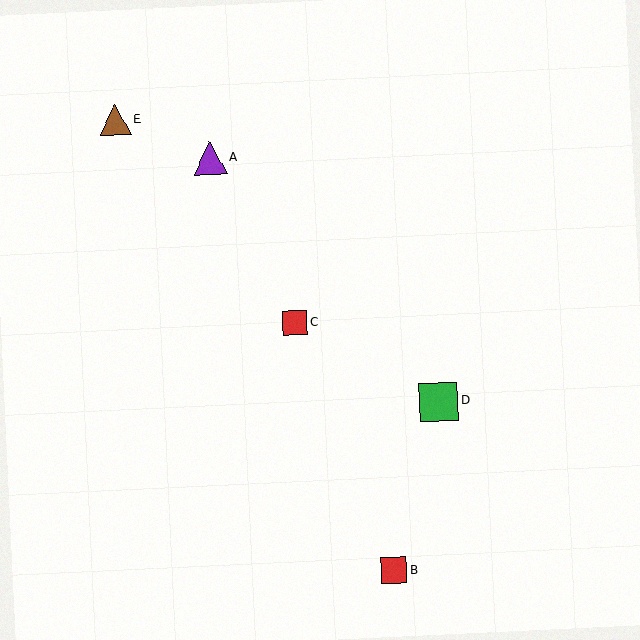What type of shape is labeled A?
Shape A is a purple triangle.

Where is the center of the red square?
The center of the red square is at (394, 570).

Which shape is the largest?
The green square (labeled D) is the largest.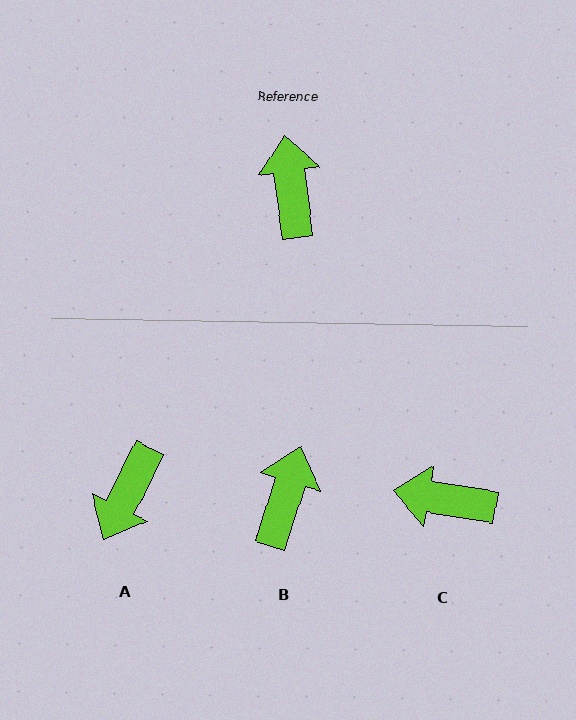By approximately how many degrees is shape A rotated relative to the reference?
Approximately 146 degrees counter-clockwise.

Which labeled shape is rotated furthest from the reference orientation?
A, about 146 degrees away.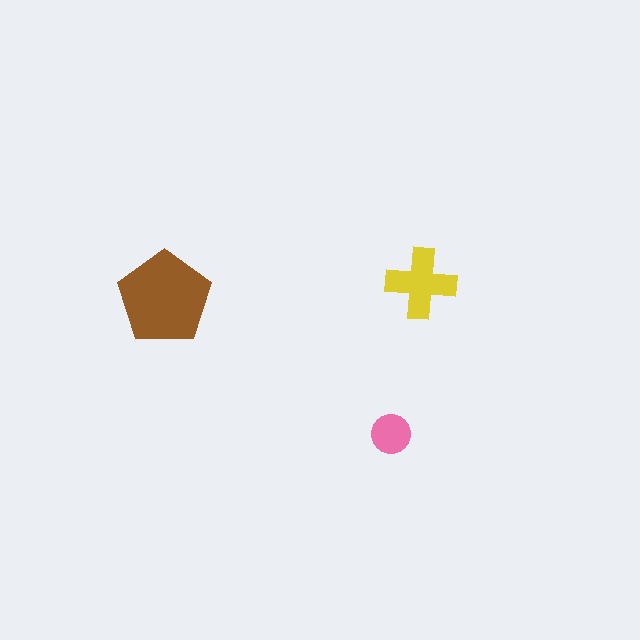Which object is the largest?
The brown pentagon.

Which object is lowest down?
The pink circle is bottommost.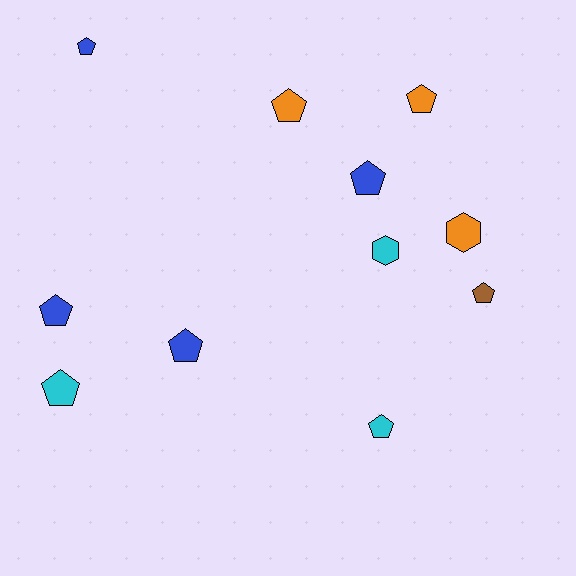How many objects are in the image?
There are 11 objects.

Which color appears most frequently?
Blue, with 4 objects.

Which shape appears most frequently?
Pentagon, with 9 objects.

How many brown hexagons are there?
There are no brown hexagons.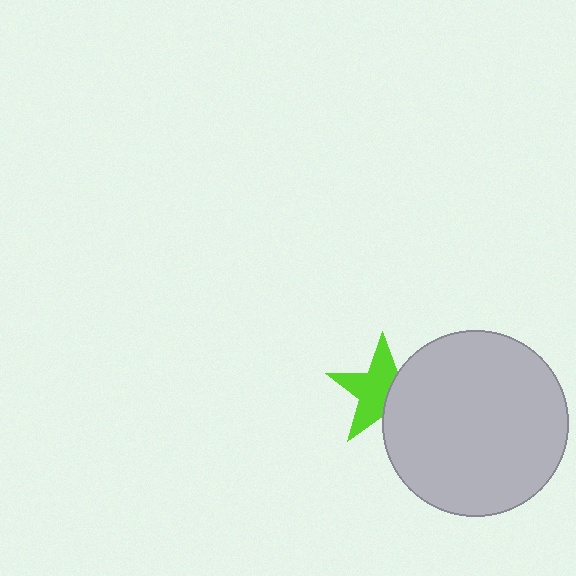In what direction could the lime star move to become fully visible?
The lime star could move left. That would shift it out from behind the light gray circle entirely.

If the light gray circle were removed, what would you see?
You would see the complete lime star.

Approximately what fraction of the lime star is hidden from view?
Roughly 38% of the lime star is hidden behind the light gray circle.